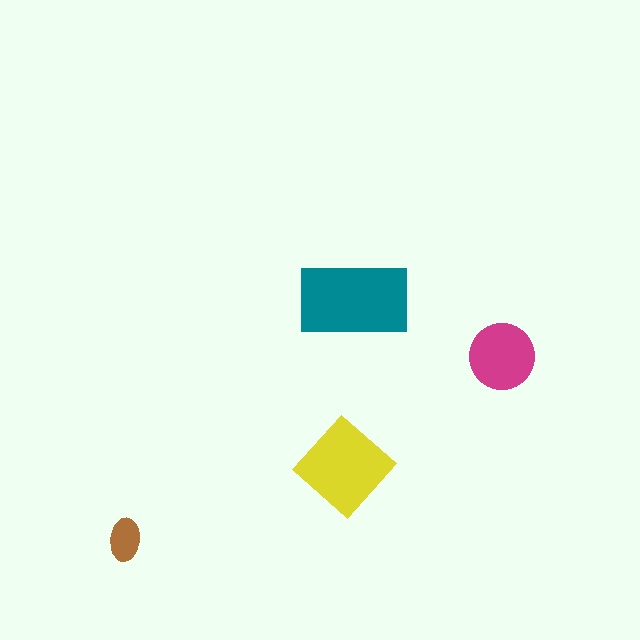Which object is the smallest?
The brown ellipse.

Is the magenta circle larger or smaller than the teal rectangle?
Smaller.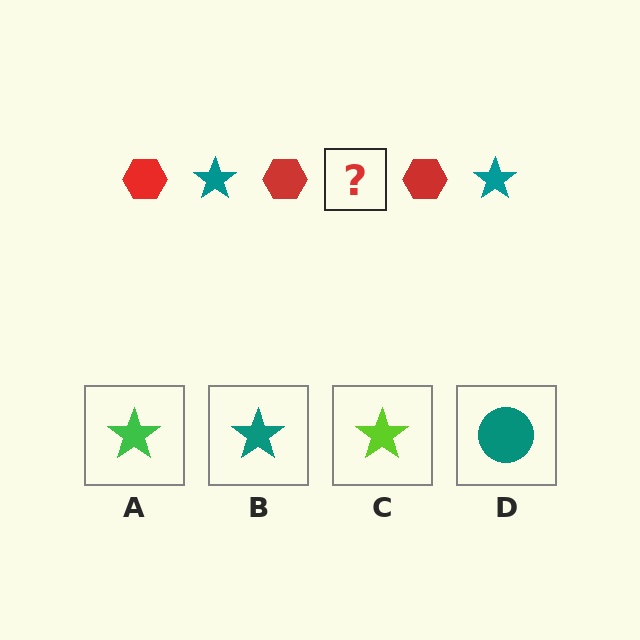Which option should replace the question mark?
Option B.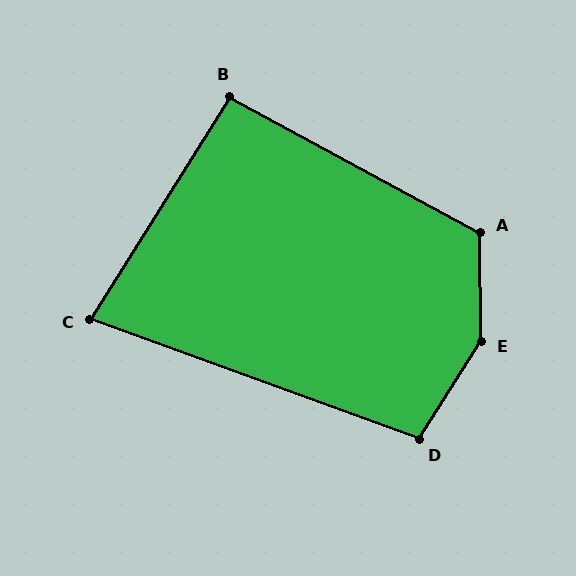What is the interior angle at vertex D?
Approximately 102 degrees (obtuse).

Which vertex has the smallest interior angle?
C, at approximately 78 degrees.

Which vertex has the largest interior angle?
E, at approximately 147 degrees.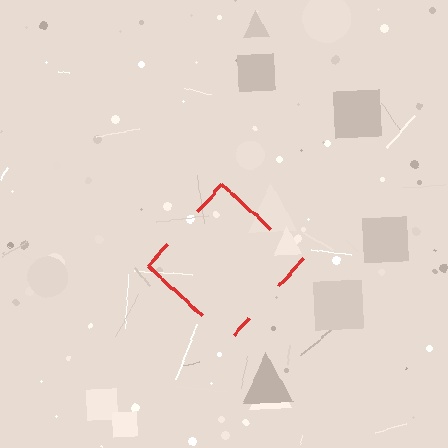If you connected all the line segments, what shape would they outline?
They would outline a diamond.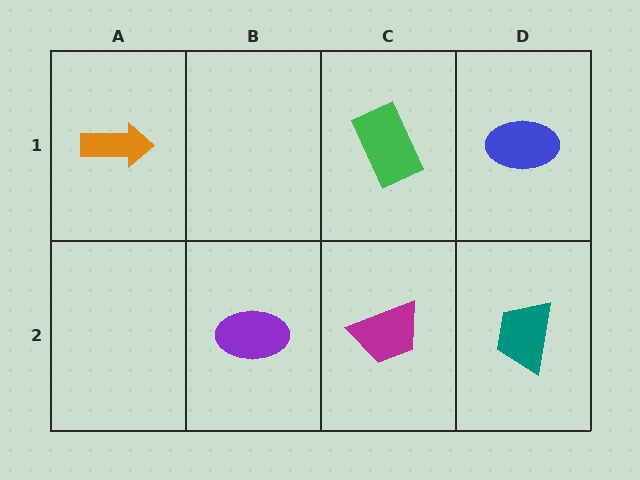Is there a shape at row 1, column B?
No, that cell is empty.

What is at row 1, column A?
An orange arrow.